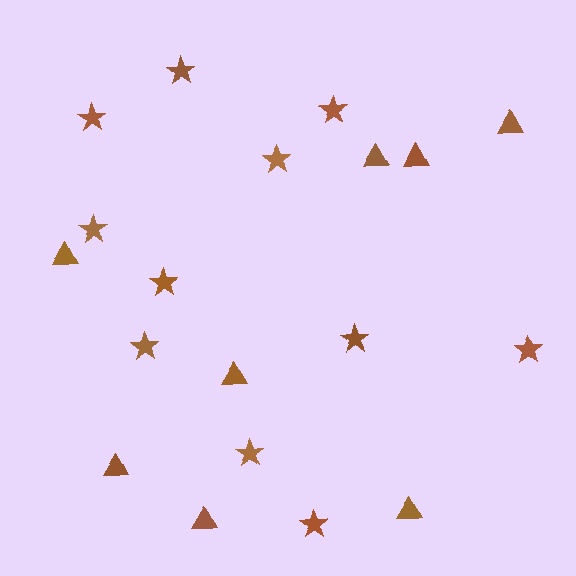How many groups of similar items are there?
There are 2 groups: one group of stars (11) and one group of triangles (8).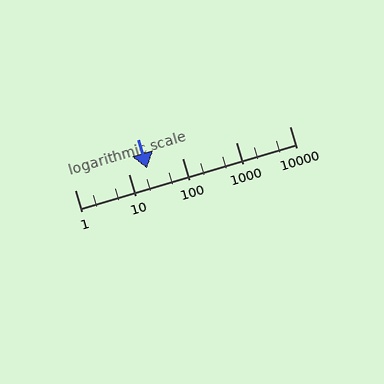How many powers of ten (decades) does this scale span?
The scale spans 4 decades, from 1 to 10000.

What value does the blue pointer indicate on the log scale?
The pointer indicates approximately 22.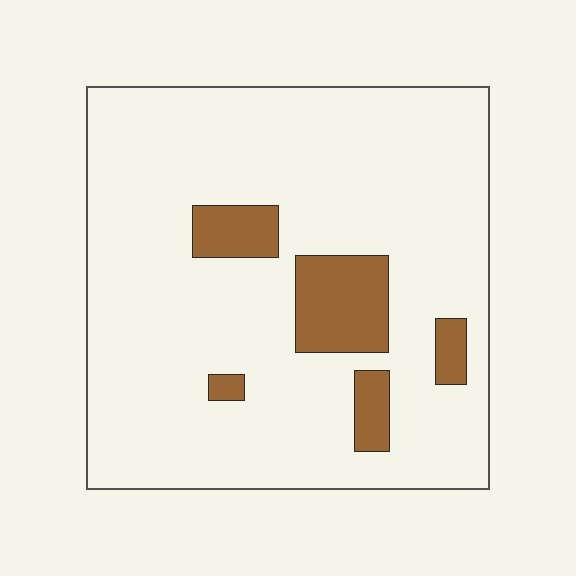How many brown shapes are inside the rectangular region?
5.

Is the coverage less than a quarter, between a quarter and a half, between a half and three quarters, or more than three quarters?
Less than a quarter.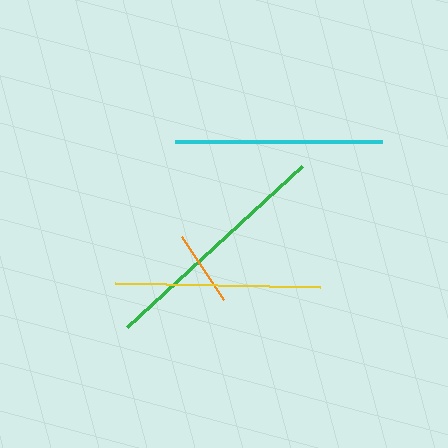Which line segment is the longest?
The green line is the longest at approximately 238 pixels.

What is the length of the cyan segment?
The cyan segment is approximately 207 pixels long.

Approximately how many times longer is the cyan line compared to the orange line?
The cyan line is approximately 2.7 times the length of the orange line.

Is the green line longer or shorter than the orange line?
The green line is longer than the orange line.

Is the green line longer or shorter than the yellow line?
The green line is longer than the yellow line.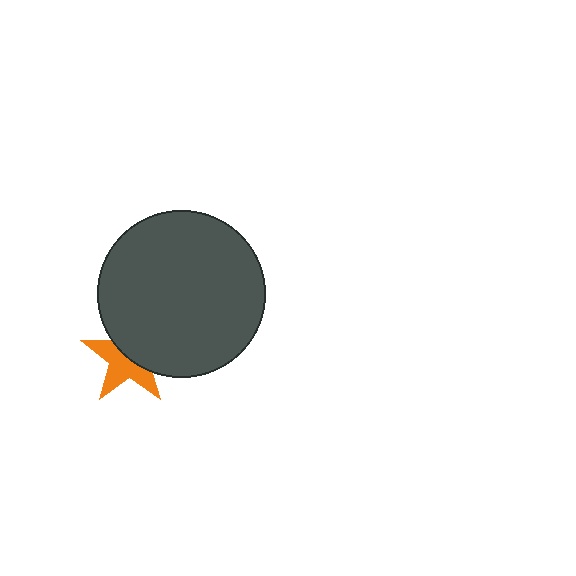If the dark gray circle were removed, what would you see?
You would see the complete orange star.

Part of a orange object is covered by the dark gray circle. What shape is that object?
It is a star.